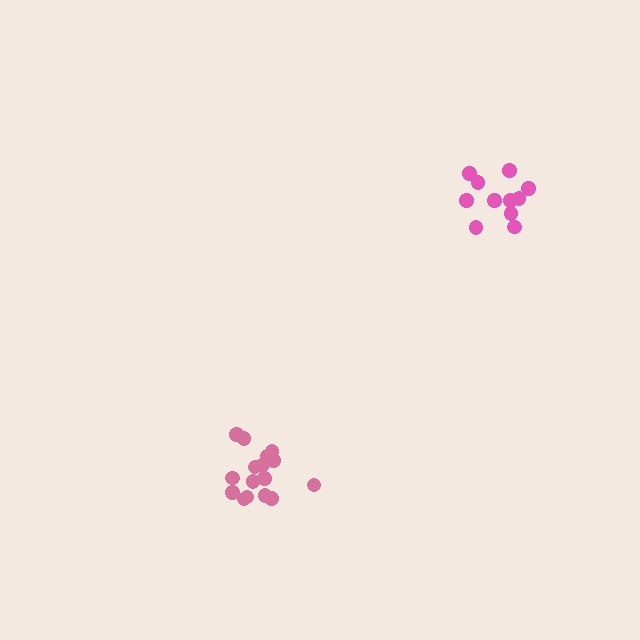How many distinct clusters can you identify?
There are 2 distinct clusters.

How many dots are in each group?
Group 1: 11 dots, Group 2: 16 dots (27 total).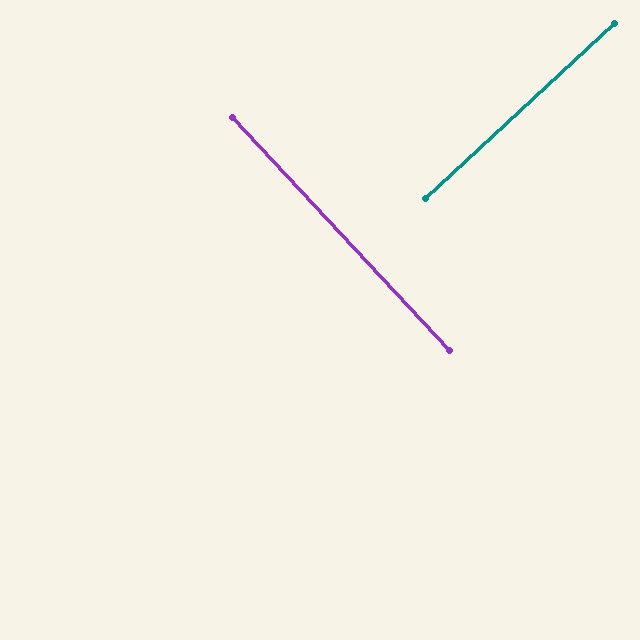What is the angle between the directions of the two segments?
Approximately 90 degrees.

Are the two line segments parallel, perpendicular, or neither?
Perpendicular — they meet at approximately 90°.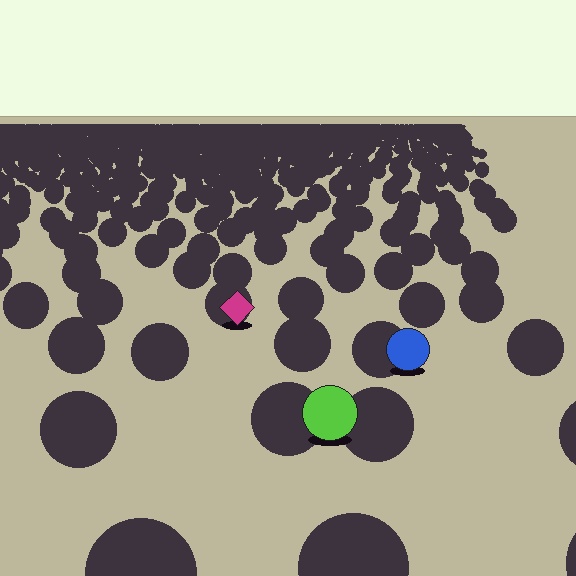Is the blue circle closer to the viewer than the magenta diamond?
Yes. The blue circle is closer — you can tell from the texture gradient: the ground texture is coarser near it.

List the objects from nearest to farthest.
From nearest to farthest: the lime circle, the blue circle, the magenta diamond.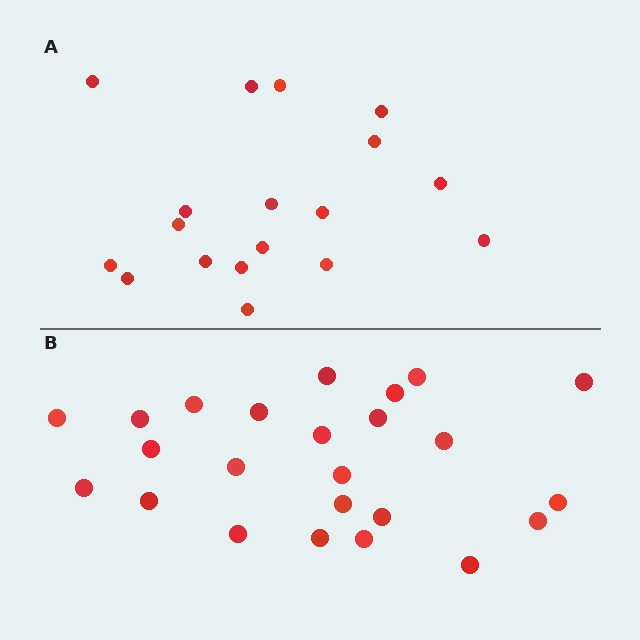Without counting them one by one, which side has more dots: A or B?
Region B (the bottom region) has more dots.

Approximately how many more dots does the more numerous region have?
Region B has about 6 more dots than region A.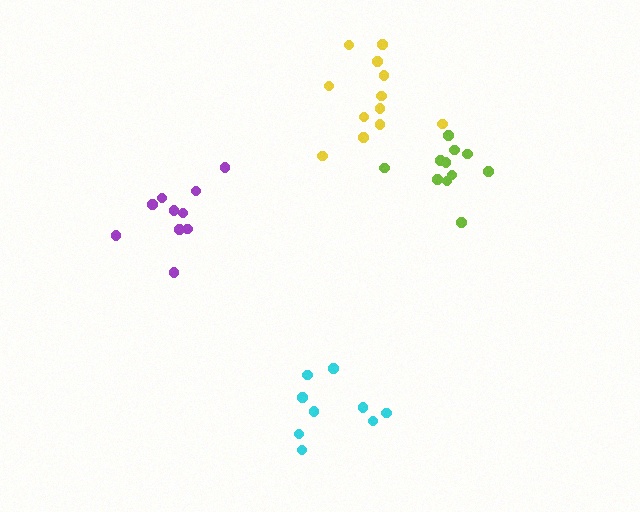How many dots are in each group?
Group 1: 9 dots, Group 2: 10 dots, Group 3: 11 dots, Group 4: 12 dots (42 total).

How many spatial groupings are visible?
There are 4 spatial groupings.